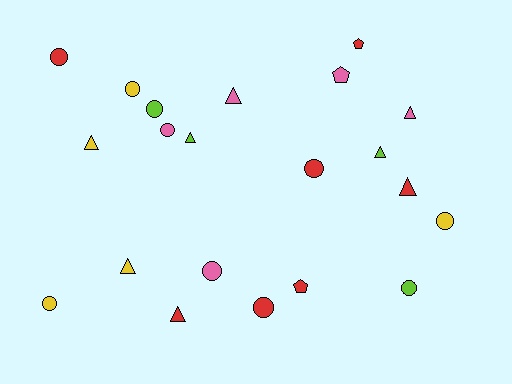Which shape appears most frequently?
Circle, with 10 objects.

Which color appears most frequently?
Red, with 7 objects.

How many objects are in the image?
There are 21 objects.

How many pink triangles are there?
There are 2 pink triangles.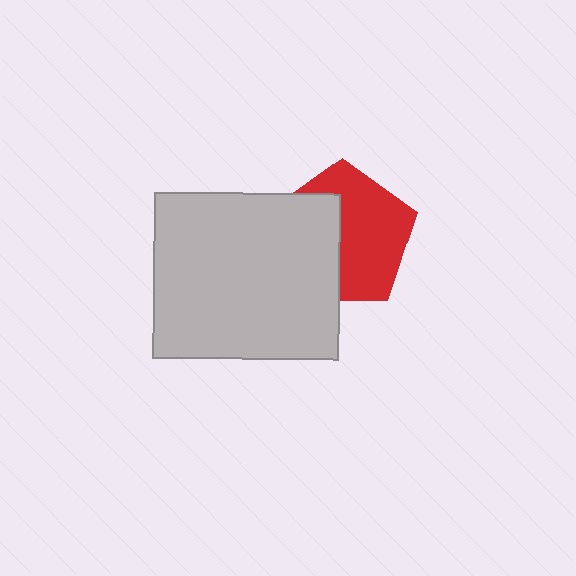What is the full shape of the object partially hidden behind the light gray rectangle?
The partially hidden object is a red pentagon.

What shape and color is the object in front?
The object in front is a light gray rectangle.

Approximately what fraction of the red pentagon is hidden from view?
Roughly 42% of the red pentagon is hidden behind the light gray rectangle.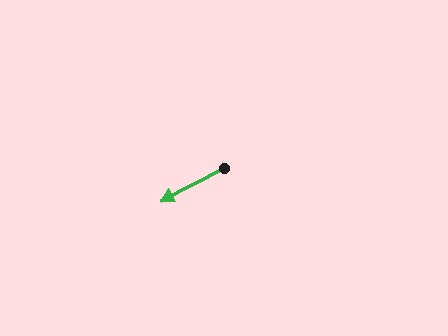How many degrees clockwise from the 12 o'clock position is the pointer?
Approximately 242 degrees.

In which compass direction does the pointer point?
Southwest.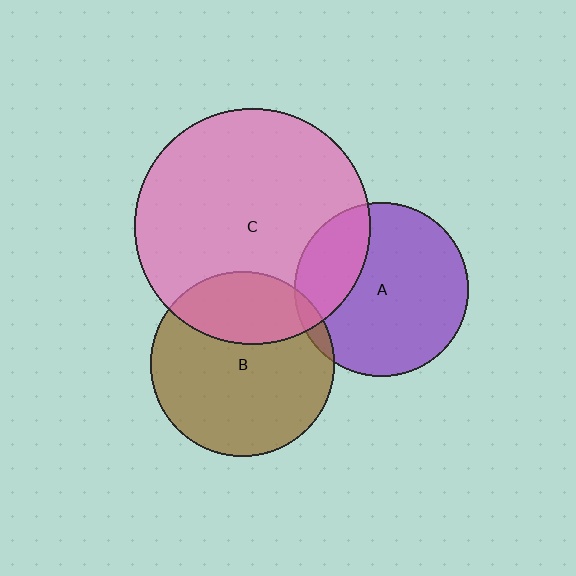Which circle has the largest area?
Circle C (pink).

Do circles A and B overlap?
Yes.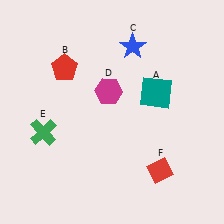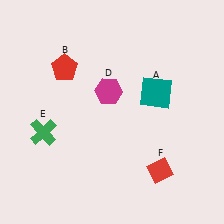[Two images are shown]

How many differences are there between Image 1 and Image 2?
There is 1 difference between the two images.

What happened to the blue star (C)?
The blue star (C) was removed in Image 2. It was in the top-right area of Image 1.